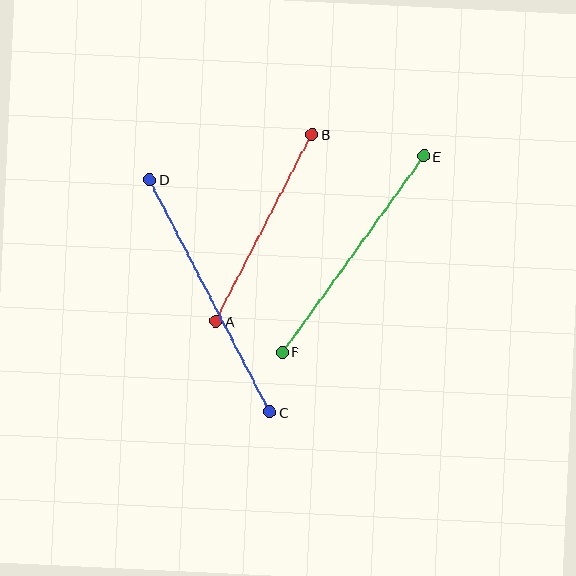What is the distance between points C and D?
The distance is approximately 262 pixels.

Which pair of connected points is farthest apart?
Points C and D are farthest apart.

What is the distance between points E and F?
The distance is approximately 242 pixels.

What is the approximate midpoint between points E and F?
The midpoint is at approximately (353, 254) pixels.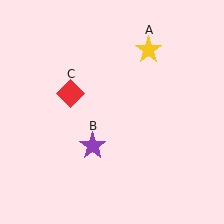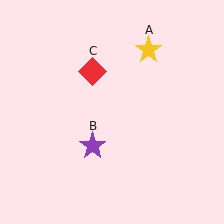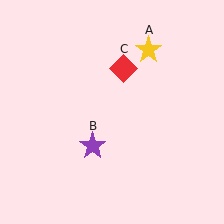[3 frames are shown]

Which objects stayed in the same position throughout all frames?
Yellow star (object A) and purple star (object B) remained stationary.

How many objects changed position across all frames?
1 object changed position: red diamond (object C).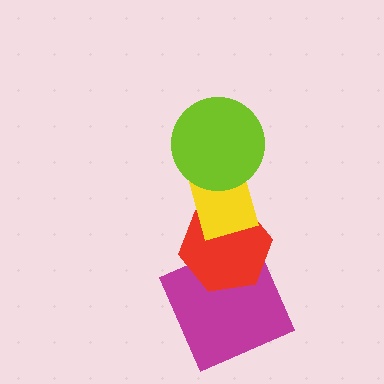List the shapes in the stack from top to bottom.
From top to bottom: the lime circle, the yellow rectangle, the red hexagon, the magenta square.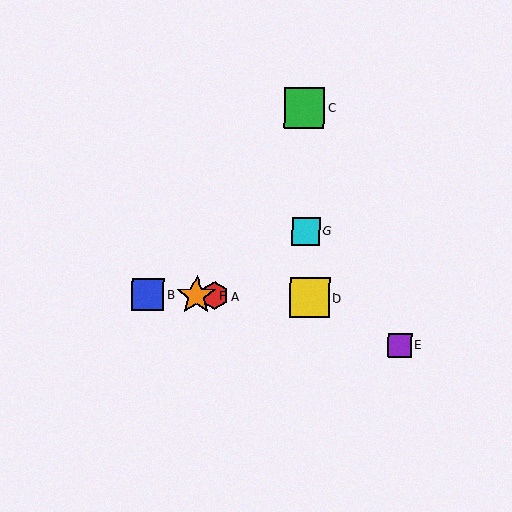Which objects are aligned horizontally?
Objects A, B, D, F are aligned horizontally.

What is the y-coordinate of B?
Object B is at y≈295.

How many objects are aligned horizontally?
4 objects (A, B, D, F) are aligned horizontally.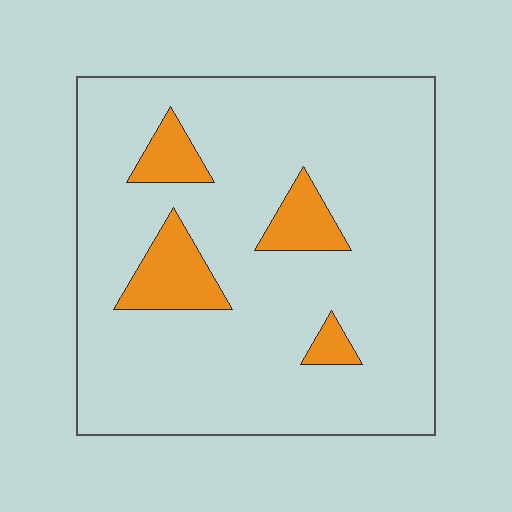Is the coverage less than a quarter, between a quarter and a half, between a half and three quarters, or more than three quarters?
Less than a quarter.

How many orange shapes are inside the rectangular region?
4.